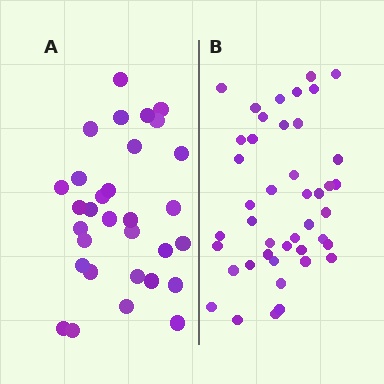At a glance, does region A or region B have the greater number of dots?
Region B (the right region) has more dots.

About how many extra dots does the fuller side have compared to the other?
Region B has roughly 12 or so more dots than region A.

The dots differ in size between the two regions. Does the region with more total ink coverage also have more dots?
No. Region A has more total ink coverage because its dots are larger, but region B actually contains more individual dots. Total area can be misleading — the number of items is what matters here.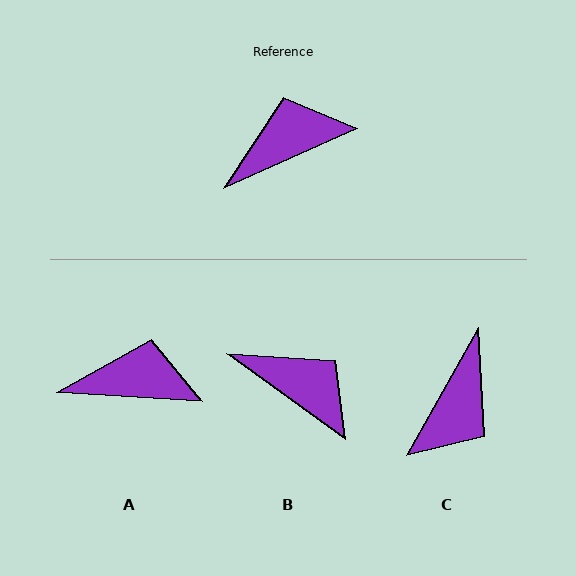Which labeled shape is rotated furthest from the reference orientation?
C, about 144 degrees away.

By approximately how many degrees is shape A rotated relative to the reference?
Approximately 28 degrees clockwise.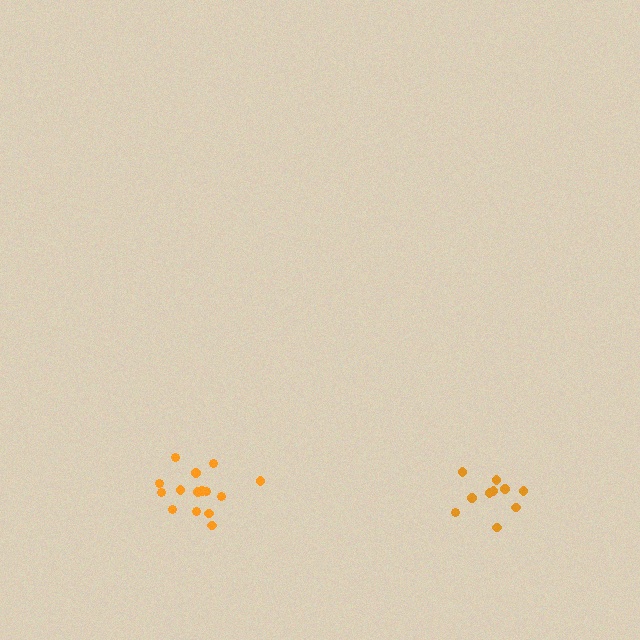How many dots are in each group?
Group 1: 10 dots, Group 2: 15 dots (25 total).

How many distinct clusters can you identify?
There are 2 distinct clusters.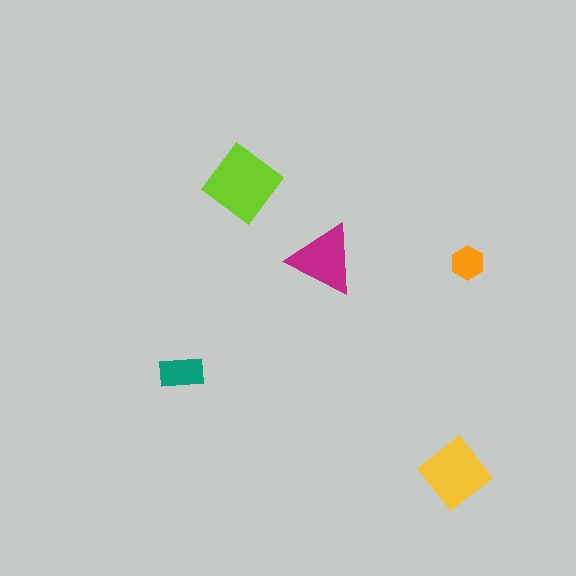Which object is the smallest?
The orange hexagon.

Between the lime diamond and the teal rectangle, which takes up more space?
The lime diamond.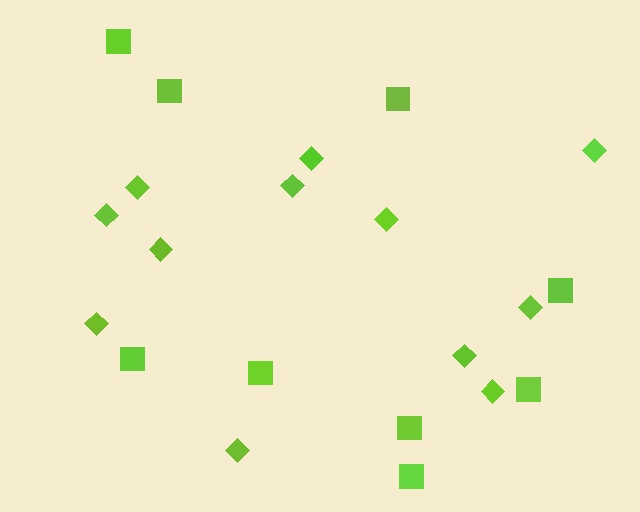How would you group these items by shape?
There are 2 groups: one group of diamonds (12) and one group of squares (9).